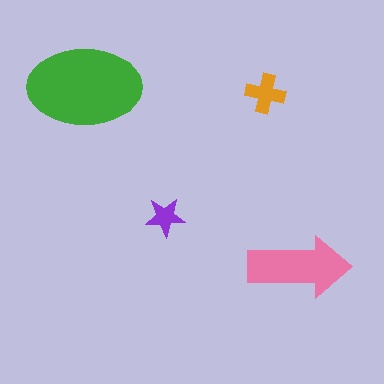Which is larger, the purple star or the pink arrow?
The pink arrow.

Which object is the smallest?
The purple star.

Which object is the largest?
The green ellipse.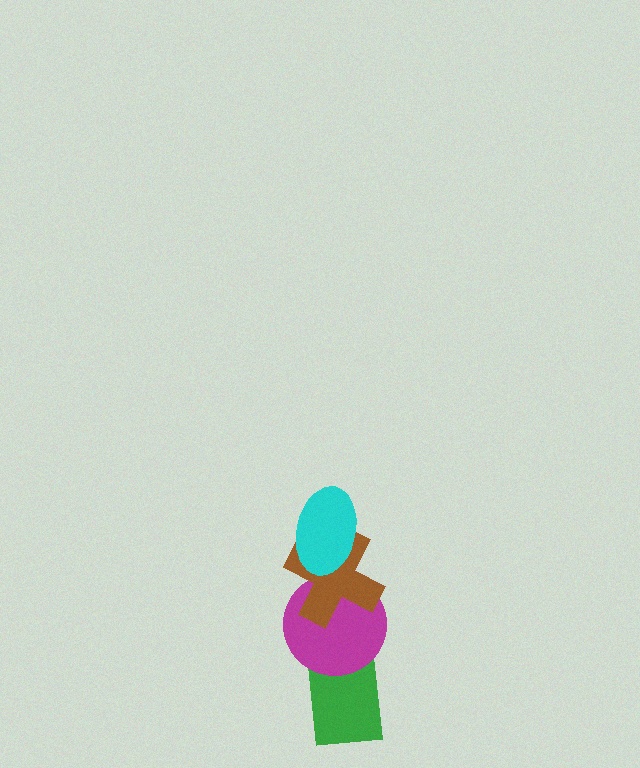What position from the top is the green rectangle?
The green rectangle is 4th from the top.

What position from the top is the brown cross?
The brown cross is 2nd from the top.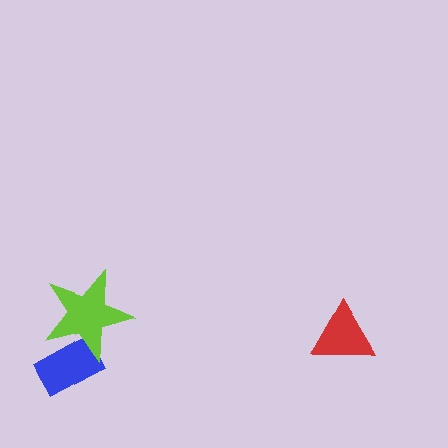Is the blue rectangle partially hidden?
Yes, it is partially covered by another shape.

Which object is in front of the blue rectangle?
The lime star is in front of the blue rectangle.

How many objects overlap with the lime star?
1 object overlaps with the lime star.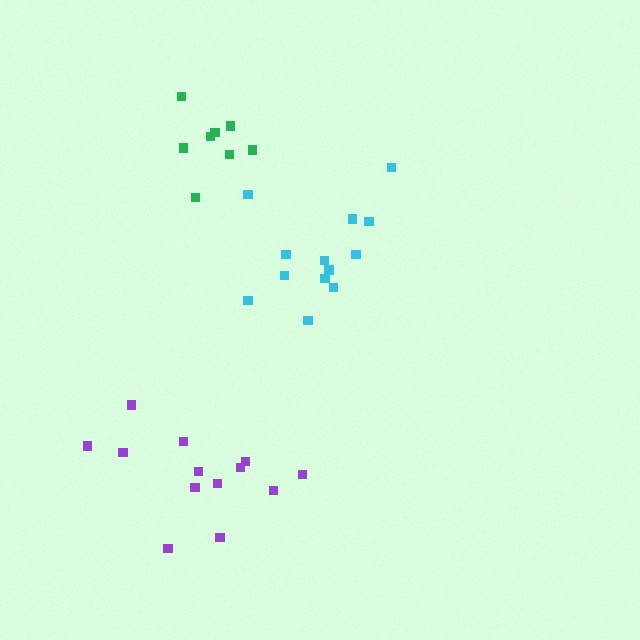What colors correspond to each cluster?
The clusters are colored: purple, cyan, green.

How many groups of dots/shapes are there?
There are 3 groups.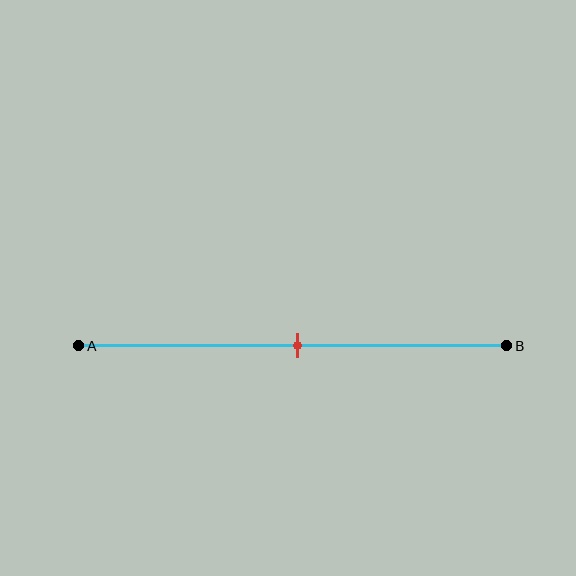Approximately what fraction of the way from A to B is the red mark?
The red mark is approximately 50% of the way from A to B.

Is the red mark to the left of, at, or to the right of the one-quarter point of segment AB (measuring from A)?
The red mark is to the right of the one-quarter point of segment AB.